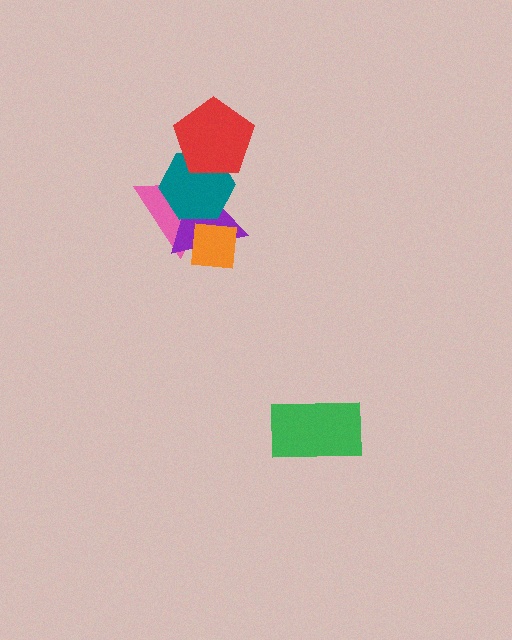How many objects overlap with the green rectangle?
0 objects overlap with the green rectangle.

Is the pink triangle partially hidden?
Yes, it is partially covered by another shape.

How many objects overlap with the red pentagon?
2 objects overlap with the red pentagon.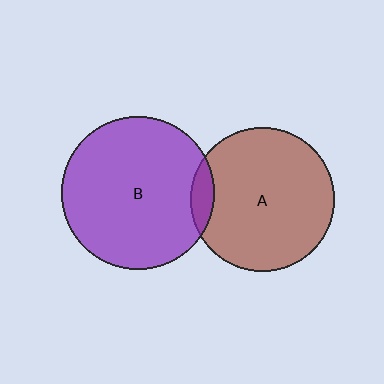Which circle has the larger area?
Circle B (purple).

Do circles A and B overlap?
Yes.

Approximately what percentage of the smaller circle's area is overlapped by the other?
Approximately 10%.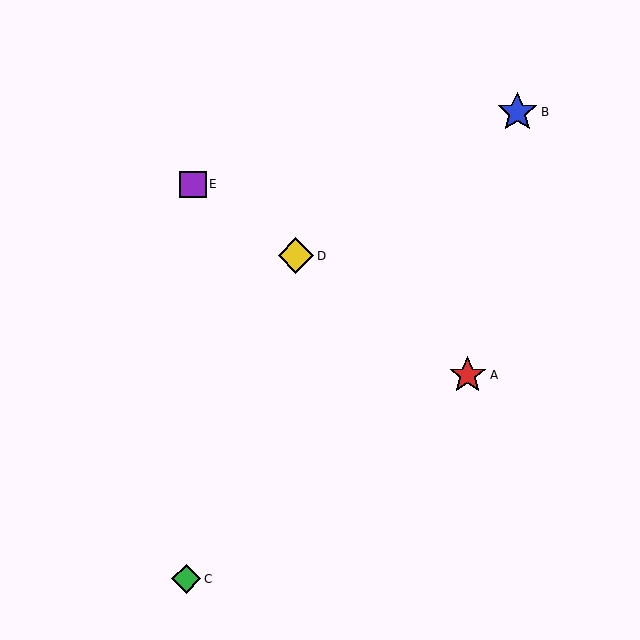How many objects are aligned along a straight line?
3 objects (A, D, E) are aligned along a straight line.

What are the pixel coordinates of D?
Object D is at (296, 256).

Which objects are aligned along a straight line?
Objects A, D, E are aligned along a straight line.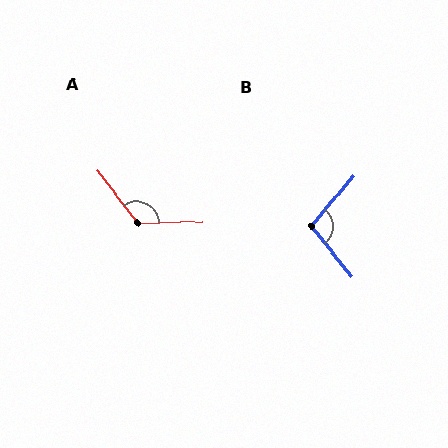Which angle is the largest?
A, at approximately 126 degrees.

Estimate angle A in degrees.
Approximately 126 degrees.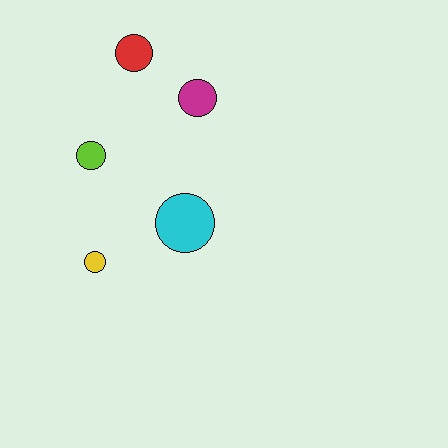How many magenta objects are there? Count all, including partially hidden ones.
There is 1 magenta object.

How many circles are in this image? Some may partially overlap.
There are 5 circles.